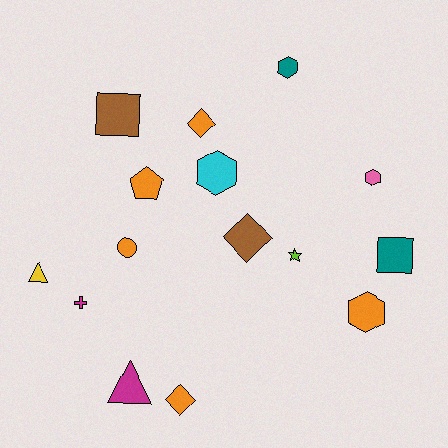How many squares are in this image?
There are 2 squares.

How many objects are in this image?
There are 15 objects.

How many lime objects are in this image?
There is 1 lime object.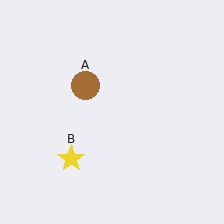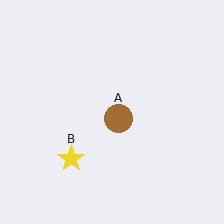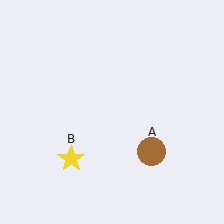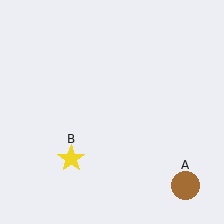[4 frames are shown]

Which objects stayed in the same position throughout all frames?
Yellow star (object B) remained stationary.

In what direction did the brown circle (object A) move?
The brown circle (object A) moved down and to the right.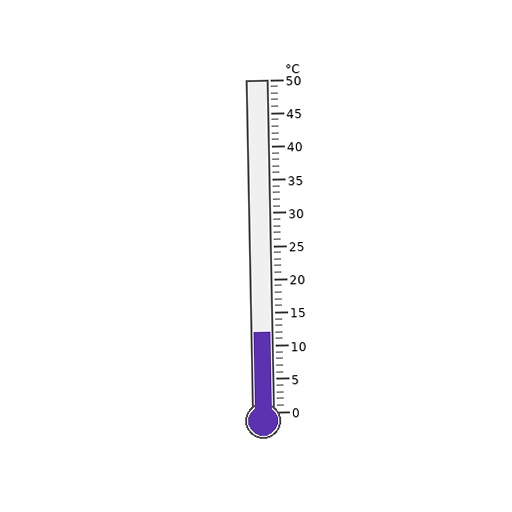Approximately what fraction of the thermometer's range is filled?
The thermometer is filled to approximately 25% of its range.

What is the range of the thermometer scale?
The thermometer scale ranges from 0°C to 50°C.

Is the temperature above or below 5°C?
The temperature is above 5°C.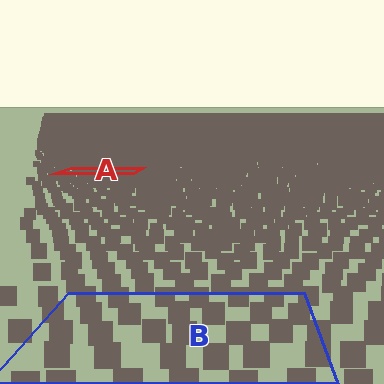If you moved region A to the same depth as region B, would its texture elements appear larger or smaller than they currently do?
They would appear larger. At a closer depth, the same texture elements are projected at a bigger on-screen size.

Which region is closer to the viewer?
Region B is closer. The texture elements there are larger and more spread out.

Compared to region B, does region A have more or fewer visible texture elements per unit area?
Region A has more texture elements per unit area — they are packed more densely because it is farther away.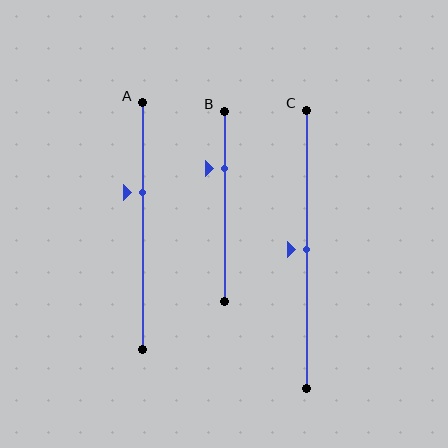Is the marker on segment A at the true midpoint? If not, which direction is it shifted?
No, the marker on segment A is shifted upward by about 14% of the segment length.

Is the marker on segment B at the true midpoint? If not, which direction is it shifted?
No, the marker on segment B is shifted upward by about 20% of the segment length.